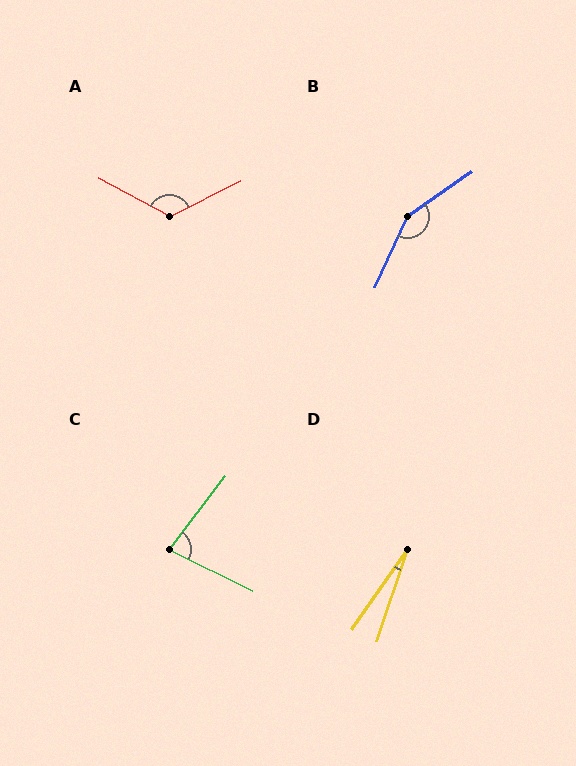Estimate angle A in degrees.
Approximately 125 degrees.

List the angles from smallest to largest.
D (17°), C (78°), A (125°), B (150°).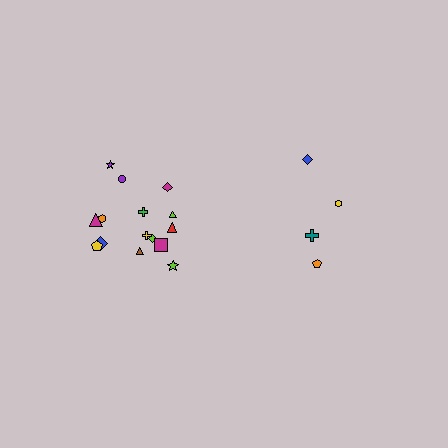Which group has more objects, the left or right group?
The left group.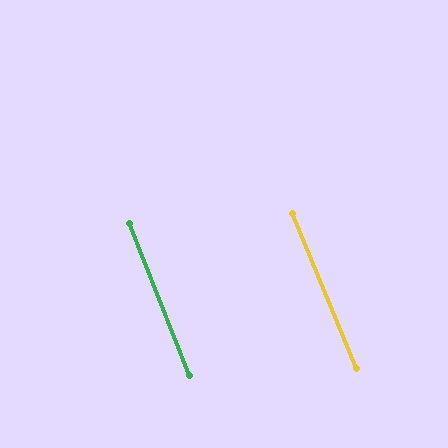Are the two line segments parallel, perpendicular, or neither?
Parallel — their directions differ by only 0.9°.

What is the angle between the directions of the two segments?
Approximately 1 degree.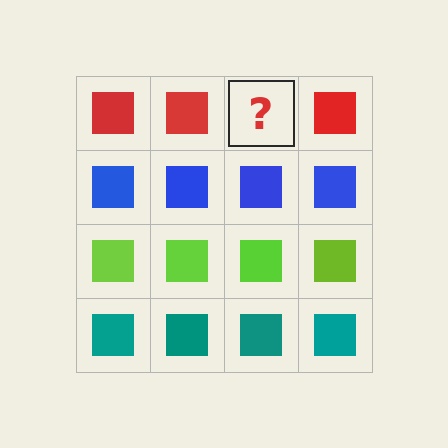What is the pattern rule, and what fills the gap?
The rule is that each row has a consistent color. The gap should be filled with a red square.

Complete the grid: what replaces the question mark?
The question mark should be replaced with a red square.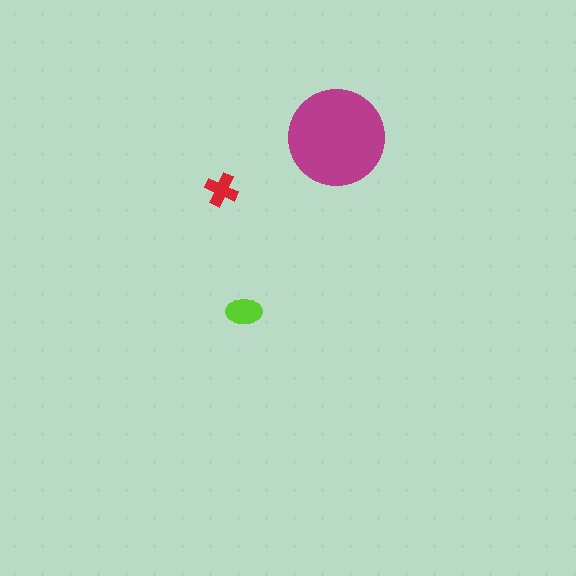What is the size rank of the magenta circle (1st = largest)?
1st.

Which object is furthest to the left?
The red cross is leftmost.